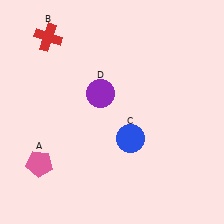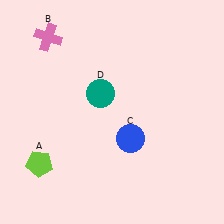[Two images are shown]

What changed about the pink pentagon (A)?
In Image 1, A is pink. In Image 2, it changed to lime.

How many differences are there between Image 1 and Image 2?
There are 3 differences between the two images.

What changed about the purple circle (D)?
In Image 1, D is purple. In Image 2, it changed to teal.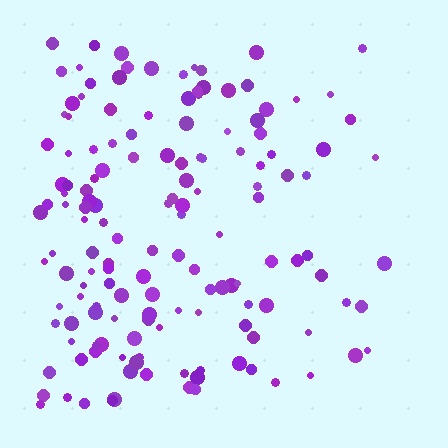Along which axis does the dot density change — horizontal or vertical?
Horizontal.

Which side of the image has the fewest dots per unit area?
The right.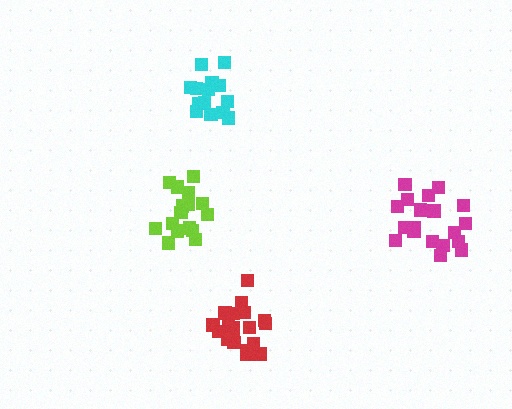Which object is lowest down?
The red cluster is bottommost.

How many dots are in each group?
Group 1: 19 dots, Group 2: 15 dots, Group 3: 16 dots, Group 4: 20 dots (70 total).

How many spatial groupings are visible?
There are 4 spatial groupings.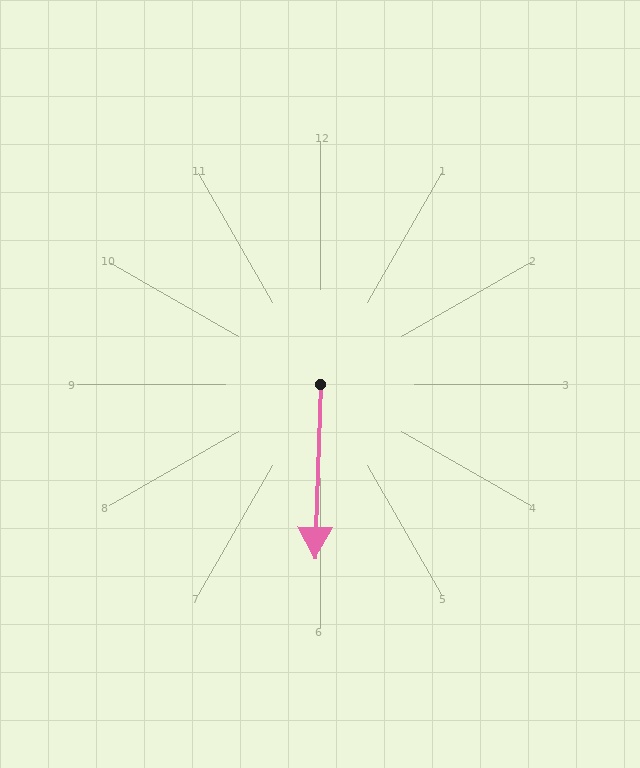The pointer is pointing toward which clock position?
Roughly 6 o'clock.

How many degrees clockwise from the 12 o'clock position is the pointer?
Approximately 182 degrees.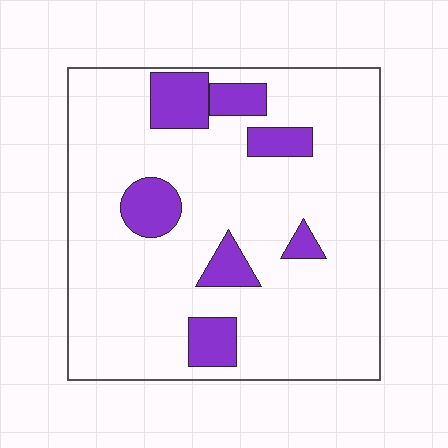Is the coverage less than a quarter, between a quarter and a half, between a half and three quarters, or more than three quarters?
Less than a quarter.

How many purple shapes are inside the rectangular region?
7.